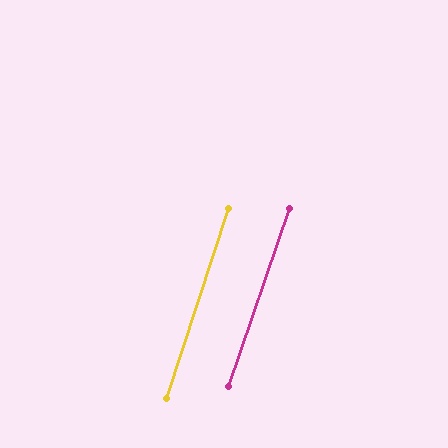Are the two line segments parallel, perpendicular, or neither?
Parallel — their directions differ by only 1.0°.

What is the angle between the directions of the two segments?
Approximately 1 degree.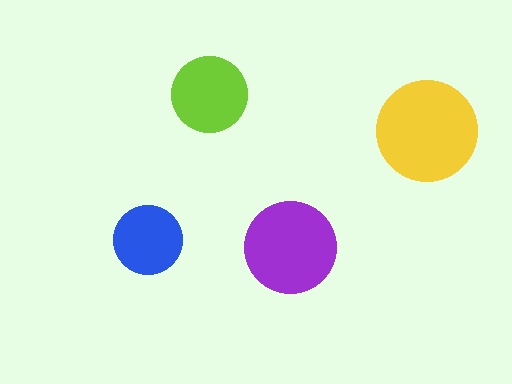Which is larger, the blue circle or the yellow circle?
The yellow one.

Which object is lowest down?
The purple circle is bottommost.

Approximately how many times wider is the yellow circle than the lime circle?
About 1.5 times wider.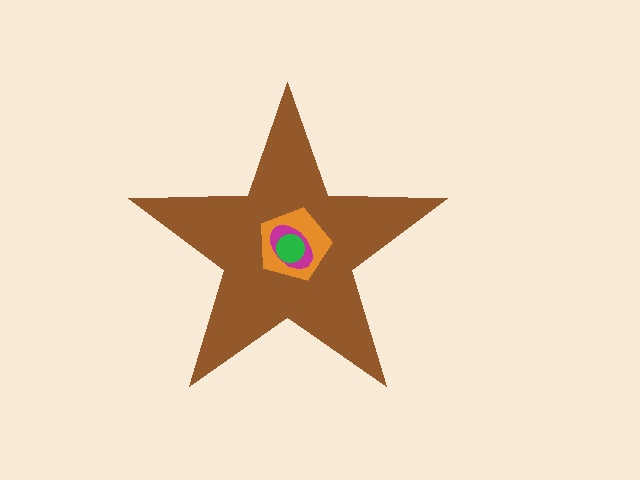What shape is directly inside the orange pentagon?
The magenta ellipse.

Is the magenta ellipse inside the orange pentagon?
Yes.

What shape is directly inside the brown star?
The orange pentagon.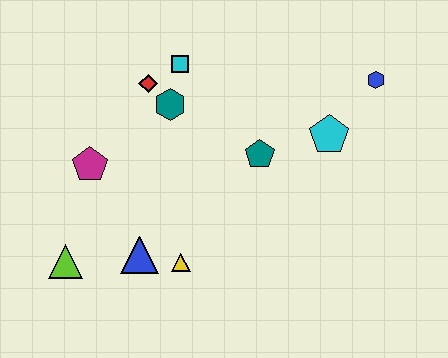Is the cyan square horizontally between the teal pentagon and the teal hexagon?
Yes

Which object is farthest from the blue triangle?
The blue hexagon is farthest from the blue triangle.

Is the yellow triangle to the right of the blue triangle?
Yes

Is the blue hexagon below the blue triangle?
No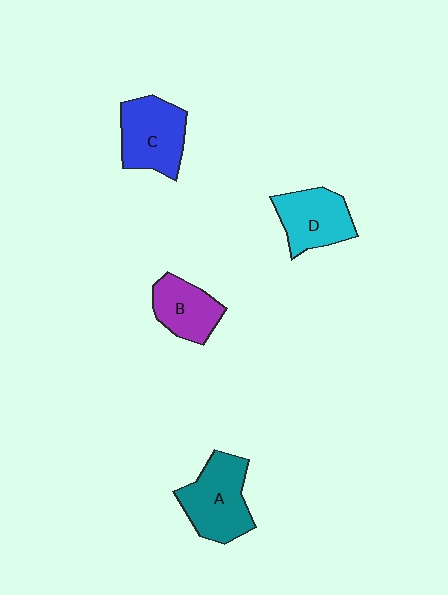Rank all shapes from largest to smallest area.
From largest to smallest: A (teal), C (blue), D (cyan), B (purple).